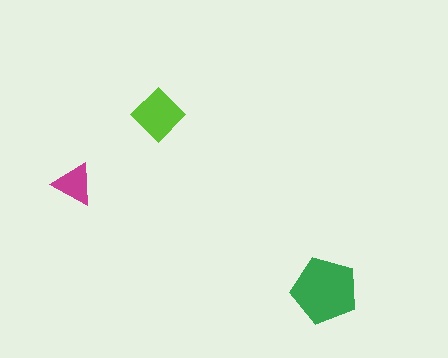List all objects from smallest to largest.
The magenta triangle, the lime diamond, the green pentagon.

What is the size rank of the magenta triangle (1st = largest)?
3rd.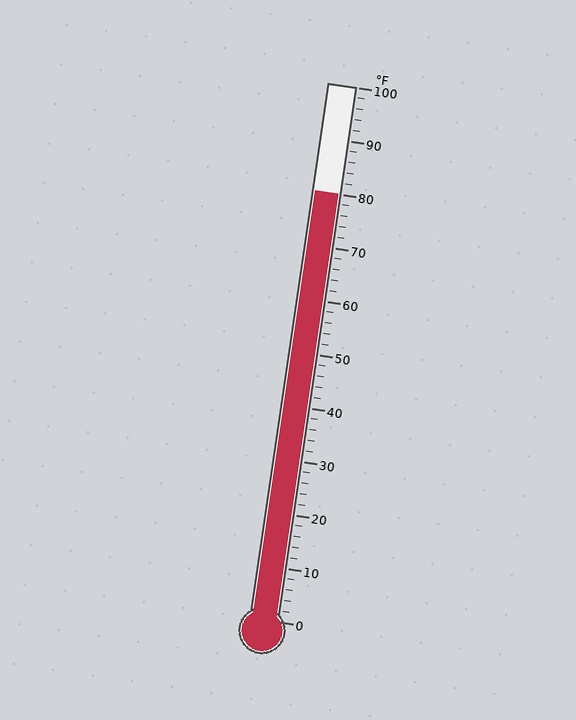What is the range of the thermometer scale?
The thermometer scale ranges from 0°F to 100°F.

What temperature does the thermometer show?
The thermometer shows approximately 80°F.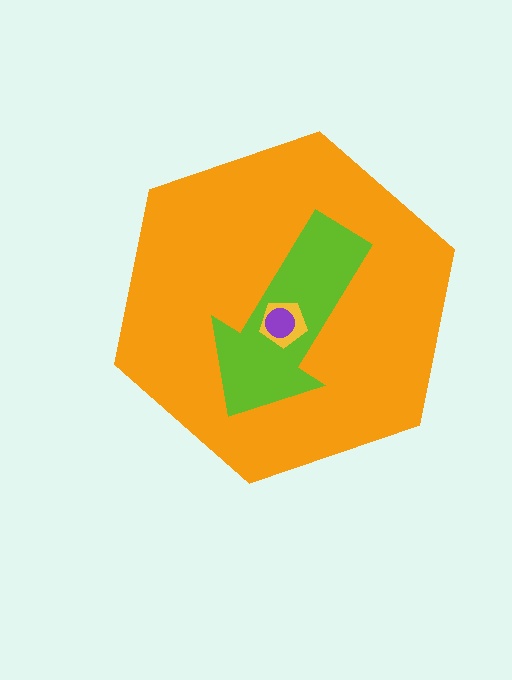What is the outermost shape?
The orange hexagon.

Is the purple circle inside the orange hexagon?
Yes.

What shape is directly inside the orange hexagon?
The lime arrow.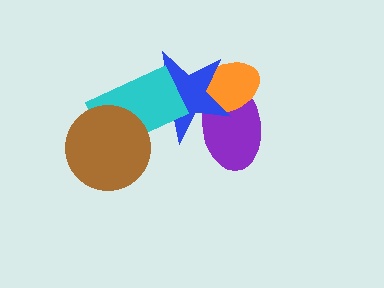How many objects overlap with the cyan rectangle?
2 objects overlap with the cyan rectangle.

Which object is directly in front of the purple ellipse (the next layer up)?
The orange ellipse is directly in front of the purple ellipse.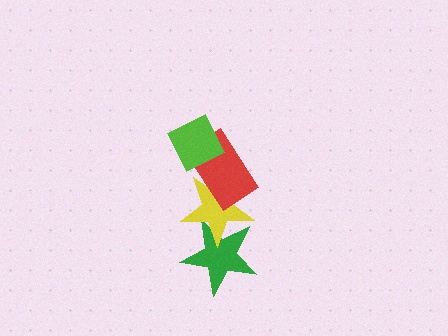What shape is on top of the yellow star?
The red rectangle is on top of the yellow star.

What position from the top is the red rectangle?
The red rectangle is 2nd from the top.